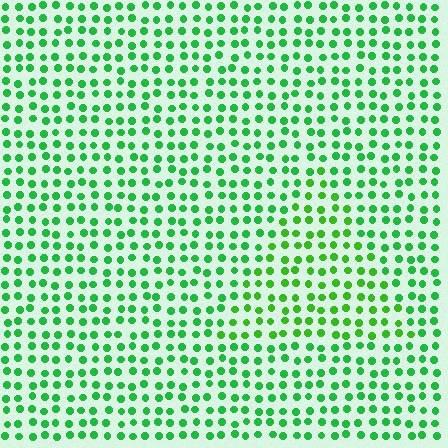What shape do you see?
I see a triangle.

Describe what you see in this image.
The image is filled with small green elements in a uniform arrangement. A triangle-shaped region is visible where the elements are tinted to a slightly different hue, forming a subtle color boundary.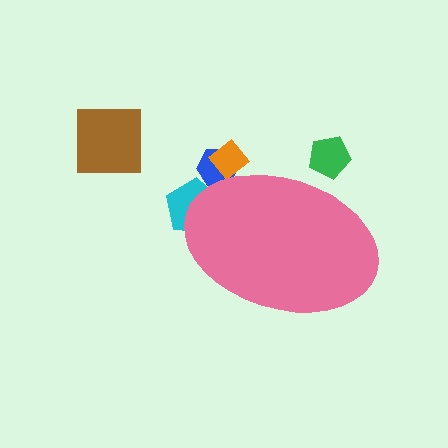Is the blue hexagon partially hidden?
Yes, the blue hexagon is partially hidden behind the pink ellipse.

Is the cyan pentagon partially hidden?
Yes, the cyan pentagon is partially hidden behind the pink ellipse.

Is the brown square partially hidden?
No, the brown square is fully visible.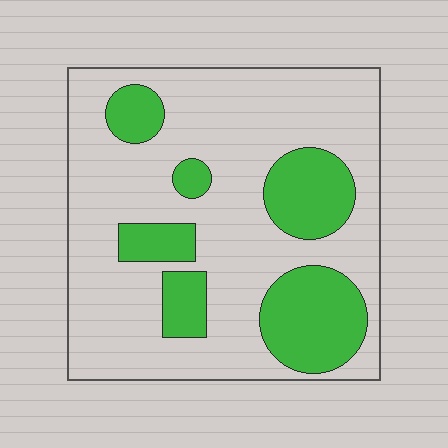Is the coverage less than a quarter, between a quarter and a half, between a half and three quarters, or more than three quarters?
Between a quarter and a half.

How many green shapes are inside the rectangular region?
6.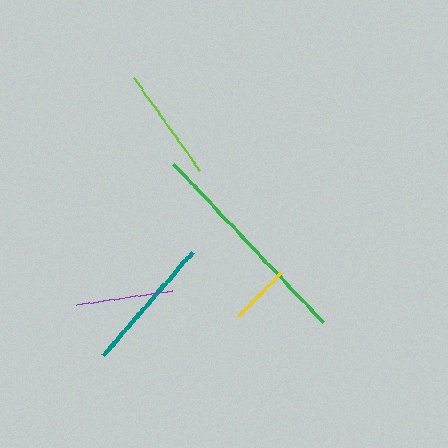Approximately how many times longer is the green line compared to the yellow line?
The green line is approximately 3.5 times the length of the yellow line.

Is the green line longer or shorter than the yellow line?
The green line is longer than the yellow line.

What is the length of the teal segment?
The teal segment is approximately 137 pixels long.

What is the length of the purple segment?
The purple segment is approximately 96 pixels long.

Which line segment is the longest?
The green line is the longest at approximately 217 pixels.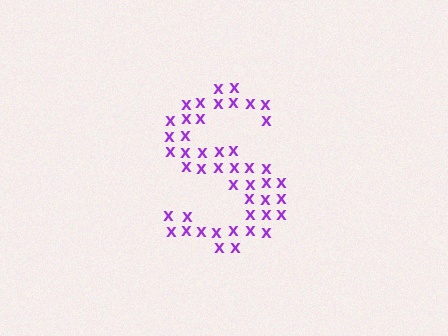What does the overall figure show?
The overall figure shows the letter S.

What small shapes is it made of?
It is made of small letter X's.